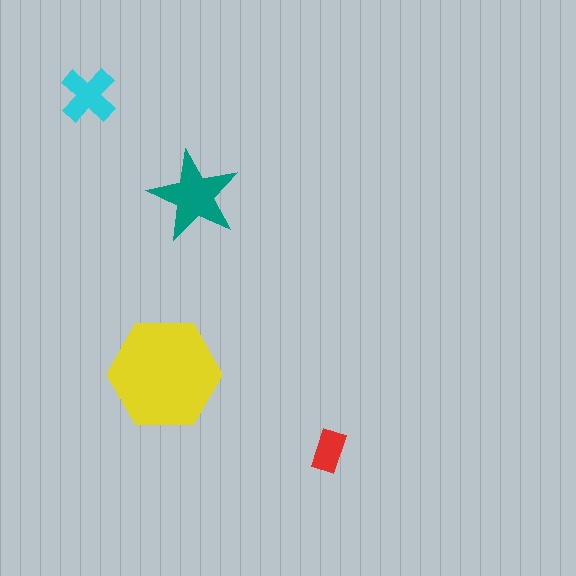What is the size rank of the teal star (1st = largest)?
2nd.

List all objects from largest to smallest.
The yellow hexagon, the teal star, the cyan cross, the red rectangle.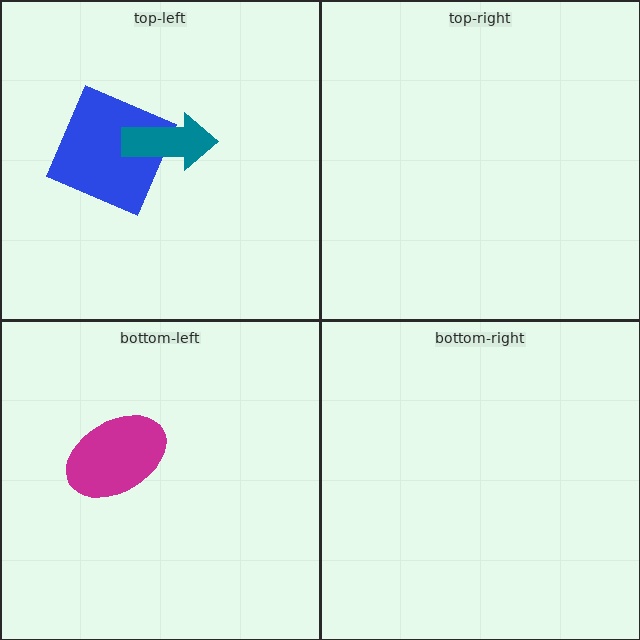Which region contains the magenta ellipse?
The bottom-left region.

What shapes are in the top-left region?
The blue square, the teal arrow.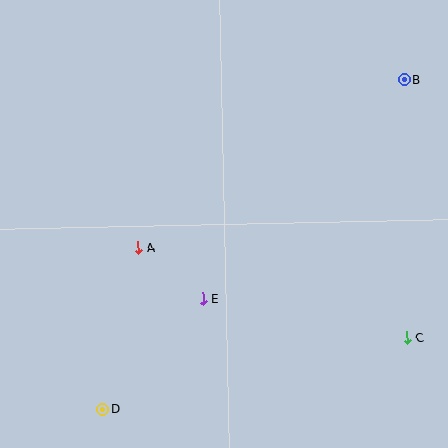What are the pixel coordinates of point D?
Point D is at (103, 409).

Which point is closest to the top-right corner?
Point B is closest to the top-right corner.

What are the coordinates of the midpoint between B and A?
The midpoint between B and A is at (271, 164).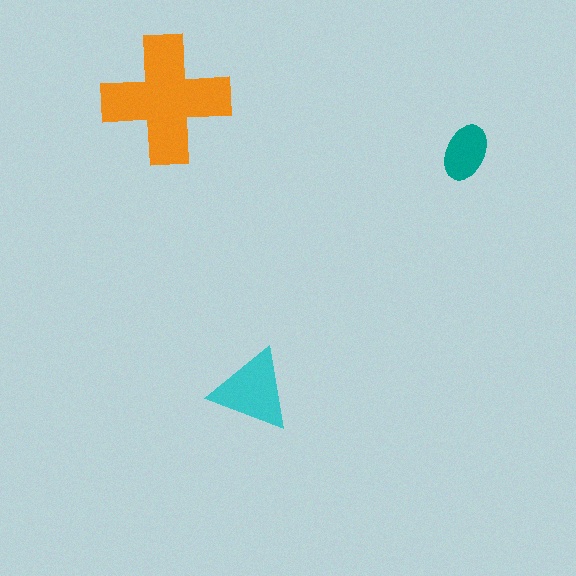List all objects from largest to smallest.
The orange cross, the cyan triangle, the teal ellipse.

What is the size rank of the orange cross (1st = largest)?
1st.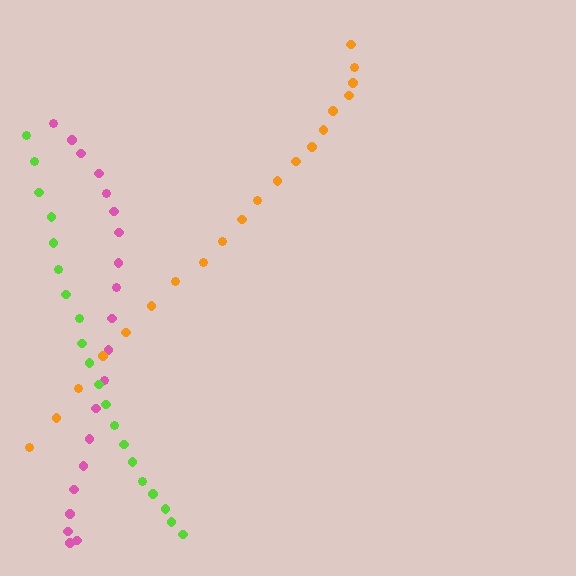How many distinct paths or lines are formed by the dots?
There are 3 distinct paths.